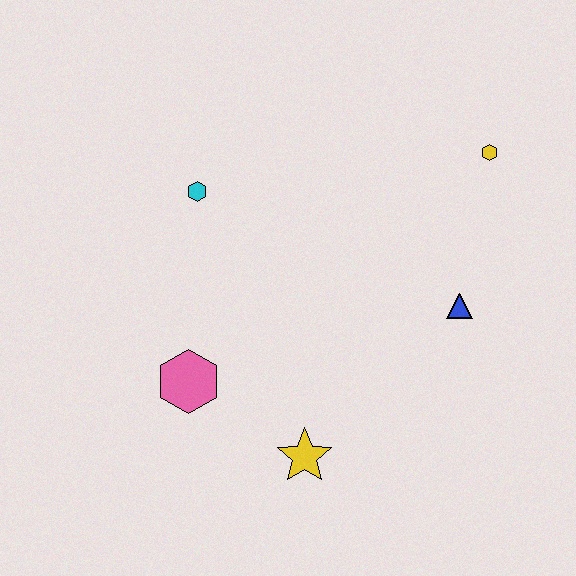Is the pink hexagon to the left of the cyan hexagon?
Yes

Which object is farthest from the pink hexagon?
The yellow hexagon is farthest from the pink hexagon.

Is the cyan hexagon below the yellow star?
No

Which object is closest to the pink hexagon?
The yellow star is closest to the pink hexagon.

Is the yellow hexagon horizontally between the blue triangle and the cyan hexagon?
No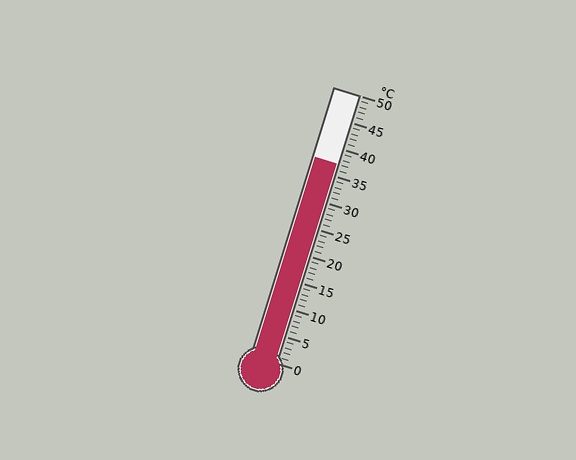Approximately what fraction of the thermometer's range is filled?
The thermometer is filled to approximately 75% of its range.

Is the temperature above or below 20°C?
The temperature is above 20°C.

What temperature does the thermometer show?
The thermometer shows approximately 37°C.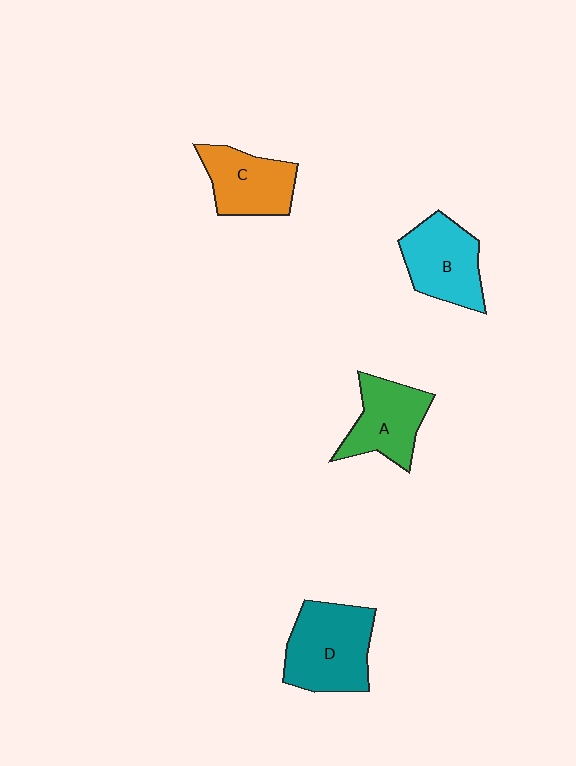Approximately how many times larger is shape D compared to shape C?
Approximately 1.3 times.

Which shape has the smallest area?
Shape C (orange).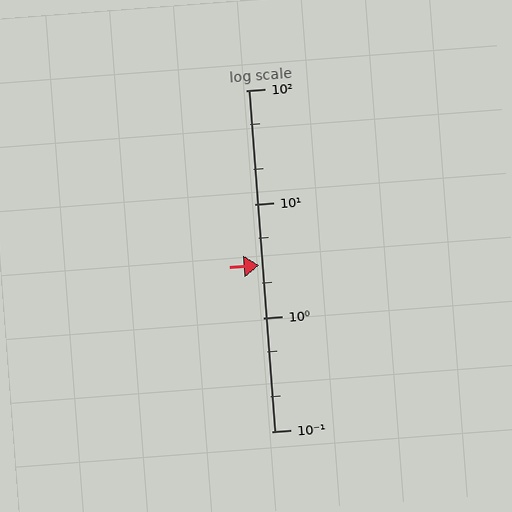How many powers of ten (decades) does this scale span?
The scale spans 3 decades, from 0.1 to 100.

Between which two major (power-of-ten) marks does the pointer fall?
The pointer is between 1 and 10.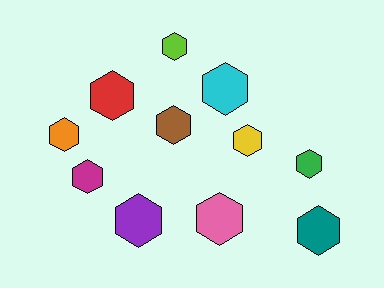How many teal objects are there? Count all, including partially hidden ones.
There is 1 teal object.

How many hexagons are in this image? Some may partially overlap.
There are 11 hexagons.